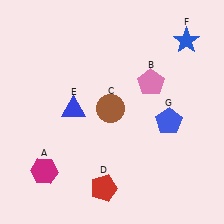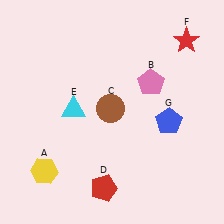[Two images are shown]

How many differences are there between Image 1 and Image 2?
There are 3 differences between the two images.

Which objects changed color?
A changed from magenta to yellow. E changed from blue to cyan. F changed from blue to red.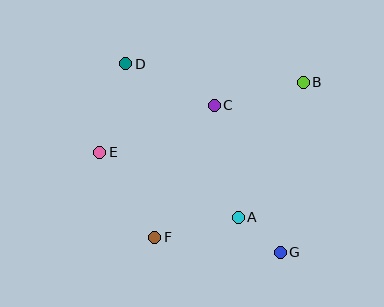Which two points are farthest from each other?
Points D and G are farthest from each other.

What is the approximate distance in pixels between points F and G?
The distance between F and G is approximately 127 pixels.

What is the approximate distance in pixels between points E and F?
The distance between E and F is approximately 101 pixels.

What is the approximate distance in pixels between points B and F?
The distance between B and F is approximately 215 pixels.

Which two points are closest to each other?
Points A and G are closest to each other.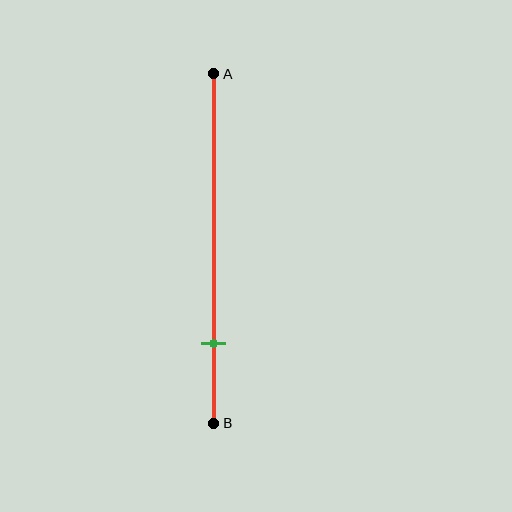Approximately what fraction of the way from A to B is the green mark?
The green mark is approximately 75% of the way from A to B.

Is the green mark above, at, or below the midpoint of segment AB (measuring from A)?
The green mark is below the midpoint of segment AB.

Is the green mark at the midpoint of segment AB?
No, the mark is at about 75% from A, not at the 50% midpoint.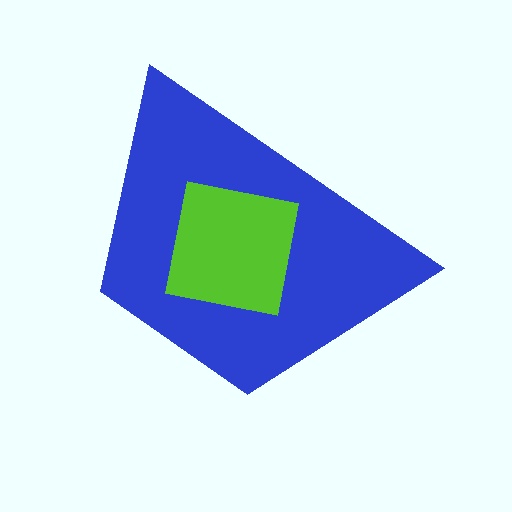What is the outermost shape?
The blue trapezoid.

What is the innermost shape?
The lime square.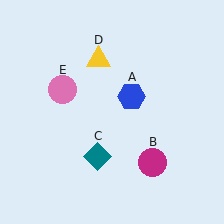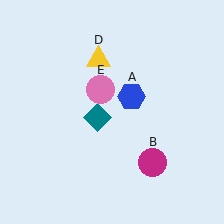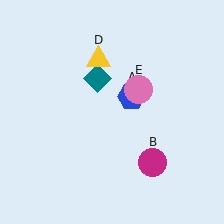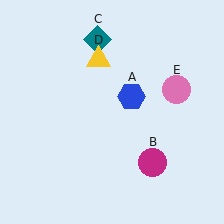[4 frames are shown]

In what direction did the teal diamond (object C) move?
The teal diamond (object C) moved up.